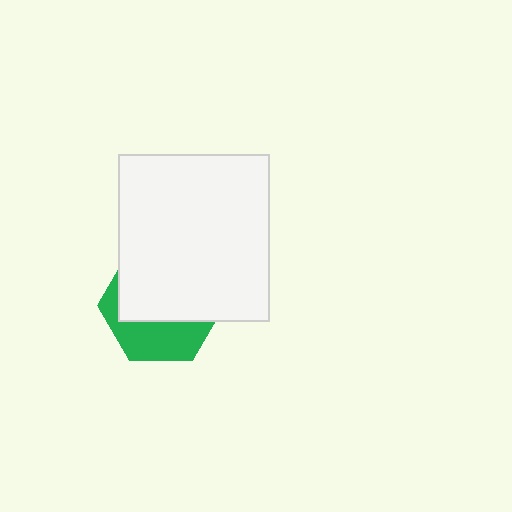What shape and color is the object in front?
The object in front is a white rectangle.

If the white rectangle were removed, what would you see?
You would see the complete green hexagon.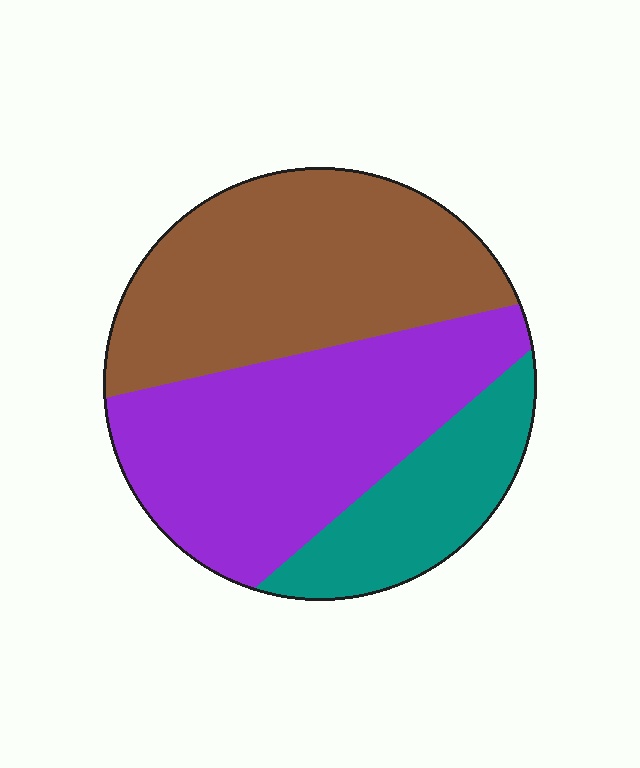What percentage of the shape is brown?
Brown covers 40% of the shape.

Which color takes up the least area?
Teal, at roughly 20%.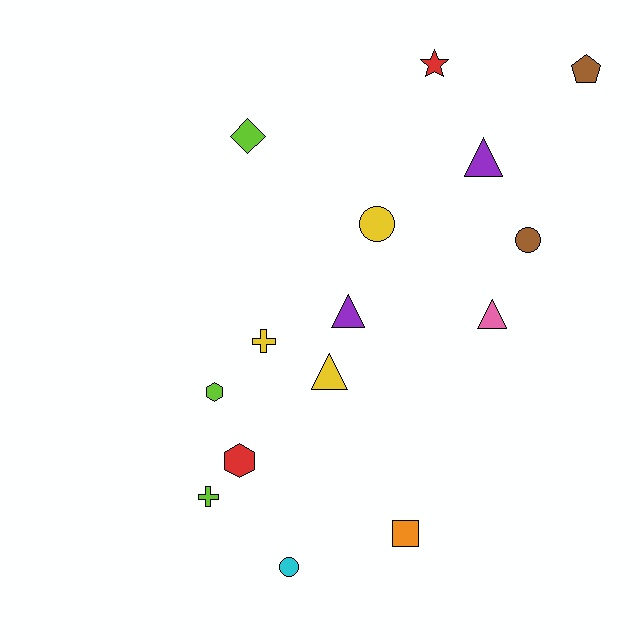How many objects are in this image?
There are 15 objects.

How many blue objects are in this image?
There are no blue objects.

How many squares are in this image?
There is 1 square.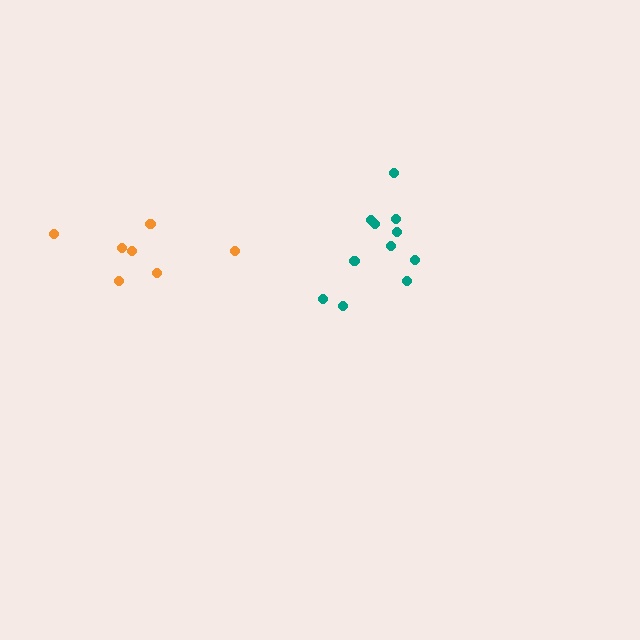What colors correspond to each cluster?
The clusters are colored: teal, orange.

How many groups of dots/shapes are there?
There are 2 groups.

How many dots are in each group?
Group 1: 11 dots, Group 2: 7 dots (18 total).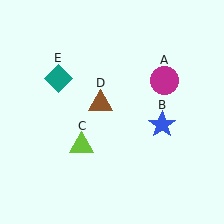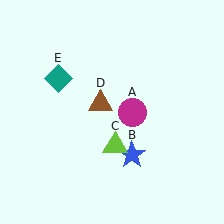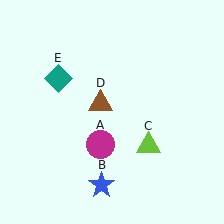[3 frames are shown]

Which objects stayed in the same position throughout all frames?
Brown triangle (object D) and teal diamond (object E) remained stationary.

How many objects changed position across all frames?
3 objects changed position: magenta circle (object A), blue star (object B), lime triangle (object C).